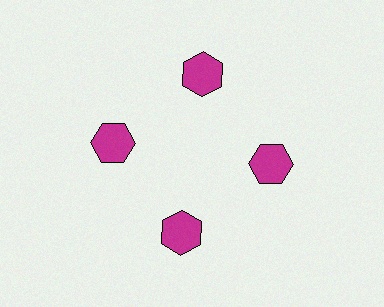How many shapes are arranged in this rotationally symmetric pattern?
There are 4 shapes, arranged in 4 groups of 1.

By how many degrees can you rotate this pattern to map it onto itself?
The pattern maps onto itself every 90 degrees of rotation.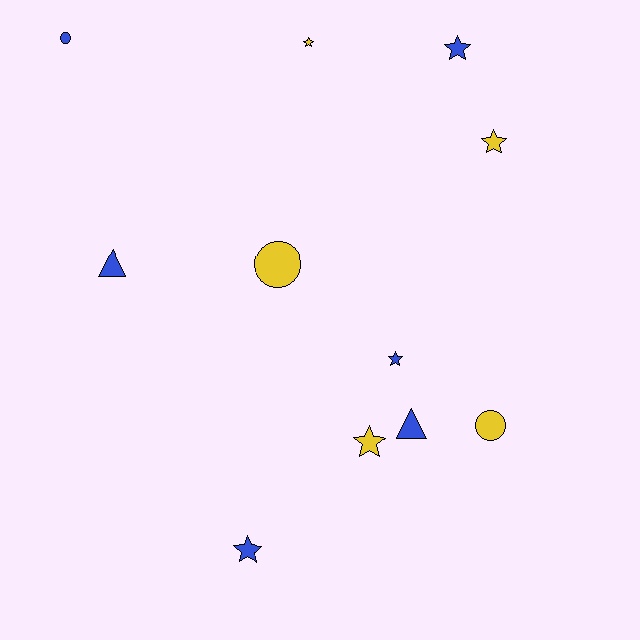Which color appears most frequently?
Blue, with 6 objects.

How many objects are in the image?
There are 11 objects.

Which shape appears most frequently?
Star, with 6 objects.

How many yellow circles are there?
There are 2 yellow circles.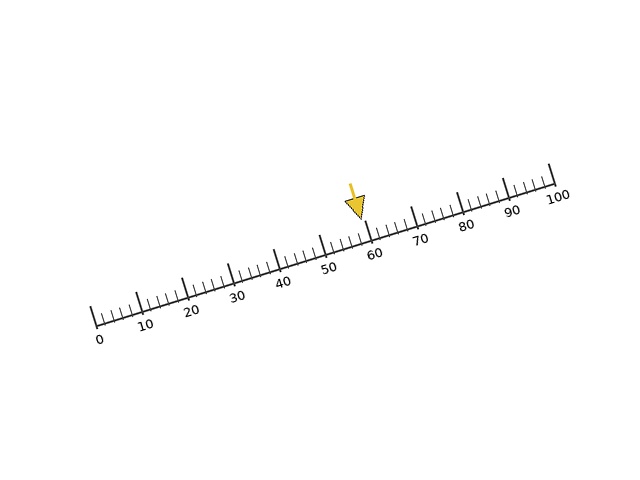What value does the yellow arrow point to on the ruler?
The yellow arrow points to approximately 60.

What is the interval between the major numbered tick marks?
The major tick marks are spaced 10 units apart.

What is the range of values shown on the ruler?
The ruler shows values from 0 to 100.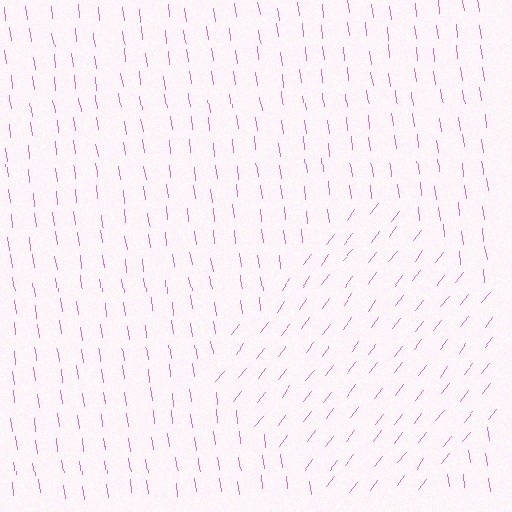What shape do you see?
I see a diamond.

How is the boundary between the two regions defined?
The boundary is defined purely by a change in line orientation (approximately 45 degrees difference). All lines are the same color and thickness.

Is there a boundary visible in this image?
Yes, there is a texture boundary formed by a change in line orientation.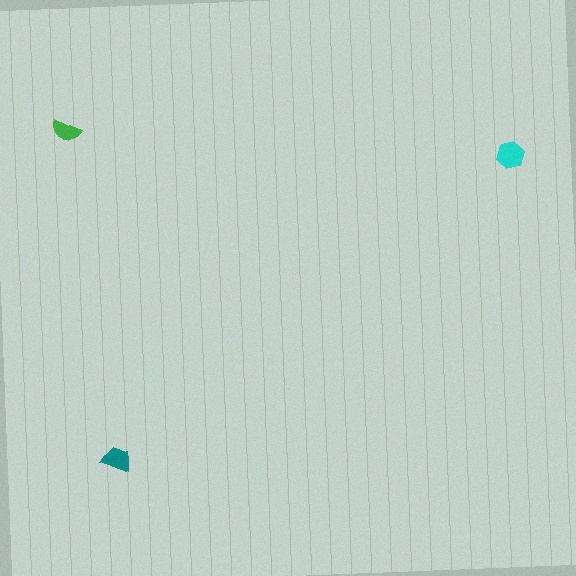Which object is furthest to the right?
The cyan hexagon is rightmost.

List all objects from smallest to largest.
The green semicircle, the teal trapezoid, the cyan hexagon.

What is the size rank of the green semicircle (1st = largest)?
3rd.